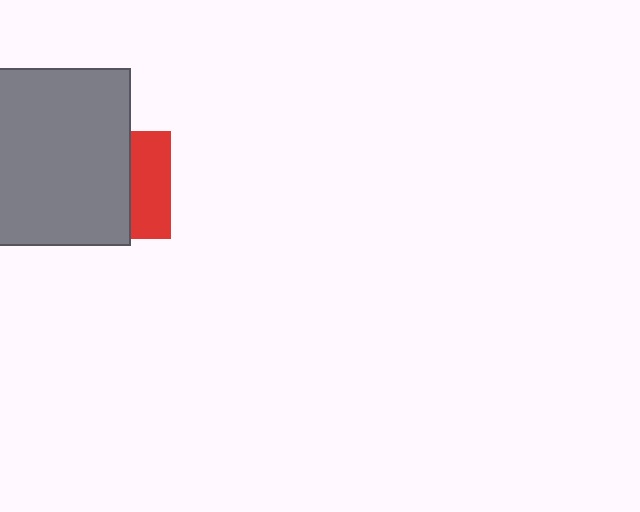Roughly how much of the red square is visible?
A small part of it is visible (roughly 37%).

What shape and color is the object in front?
The object in front is a gray square.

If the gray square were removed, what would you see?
You would see the complete red square.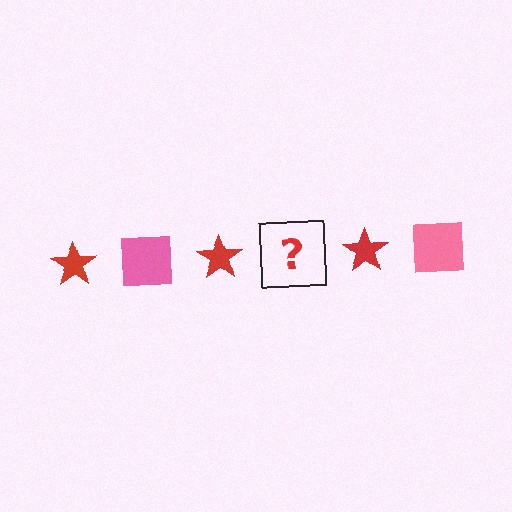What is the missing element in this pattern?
The missing element is a pink square.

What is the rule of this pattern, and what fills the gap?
The rule is that the pattern alternates between red star and pink square. The gap should be filled with a pink square.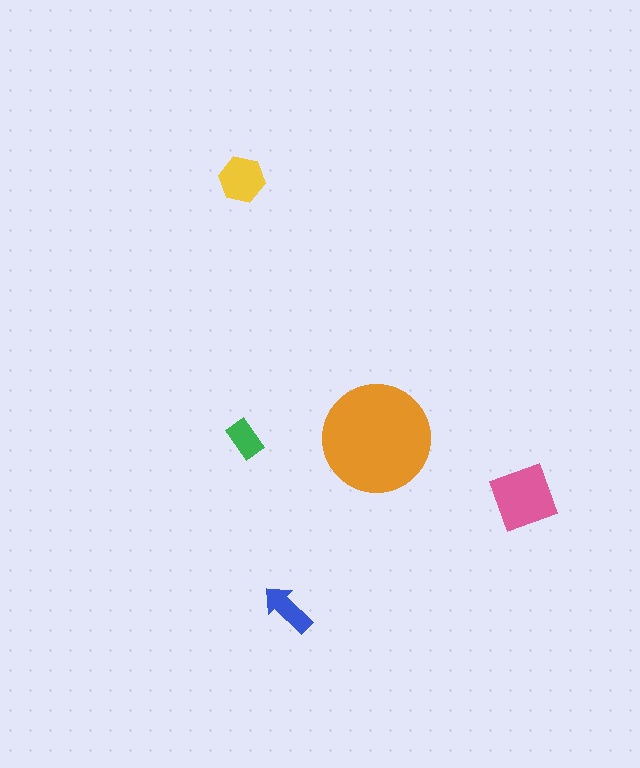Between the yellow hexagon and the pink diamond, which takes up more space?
The pink diamond.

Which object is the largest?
The orange circle.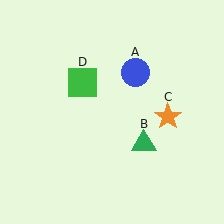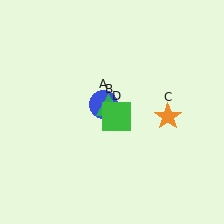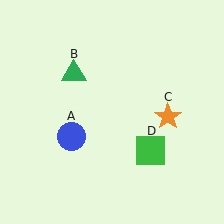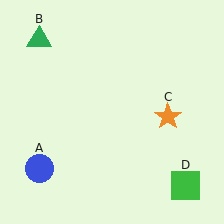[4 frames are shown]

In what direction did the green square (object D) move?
The green square (object D) moved down and to the right.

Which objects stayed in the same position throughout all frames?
Orange star (object C) remained stationary.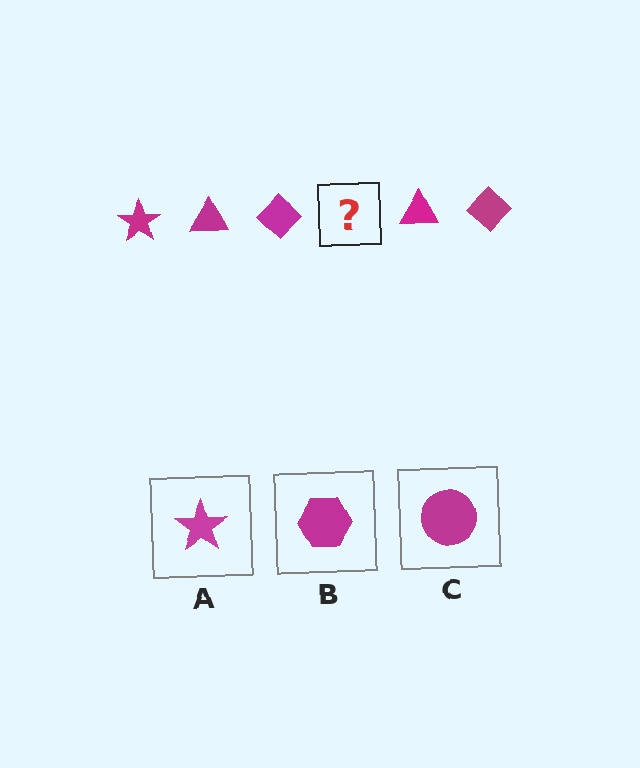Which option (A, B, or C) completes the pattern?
A.